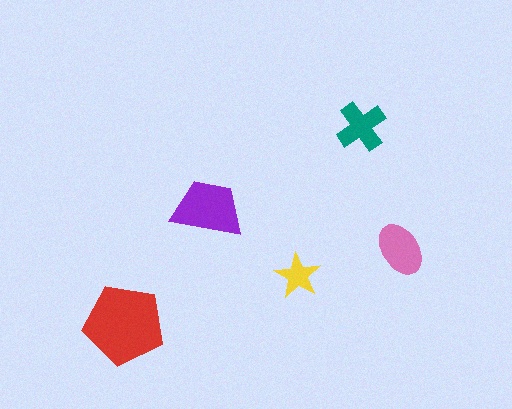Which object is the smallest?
The yellow star.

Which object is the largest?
The red pentagon.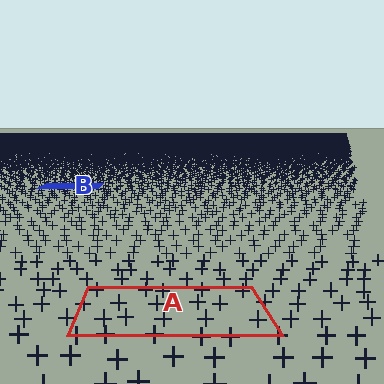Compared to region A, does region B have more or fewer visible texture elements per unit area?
Region B has more texture elements per unit area — they are packed more densely because it is farther away.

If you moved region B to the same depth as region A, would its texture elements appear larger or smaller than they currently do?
They would appear larger. At a closer depth, the same texture elements are projected at a bigger on-screen size.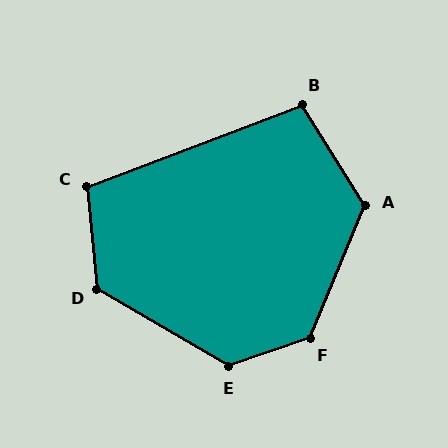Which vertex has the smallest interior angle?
B, at approximately 101 degrees.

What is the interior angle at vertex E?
Approximately 130 degrees (obtuse).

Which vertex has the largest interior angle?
F, at approximately 132 degrees.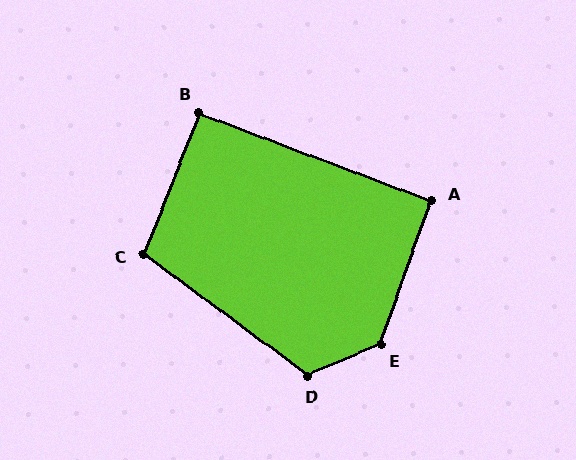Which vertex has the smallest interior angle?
A, at approximately 91 degrees.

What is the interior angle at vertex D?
Approximately 120 degrees (obtuse).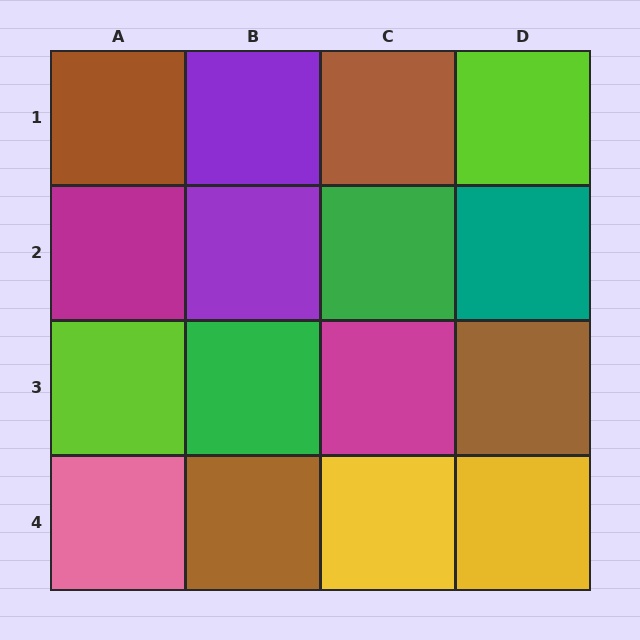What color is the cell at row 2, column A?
Magenta.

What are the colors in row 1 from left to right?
Brown, purple, brown, lime.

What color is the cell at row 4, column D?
Yellow.